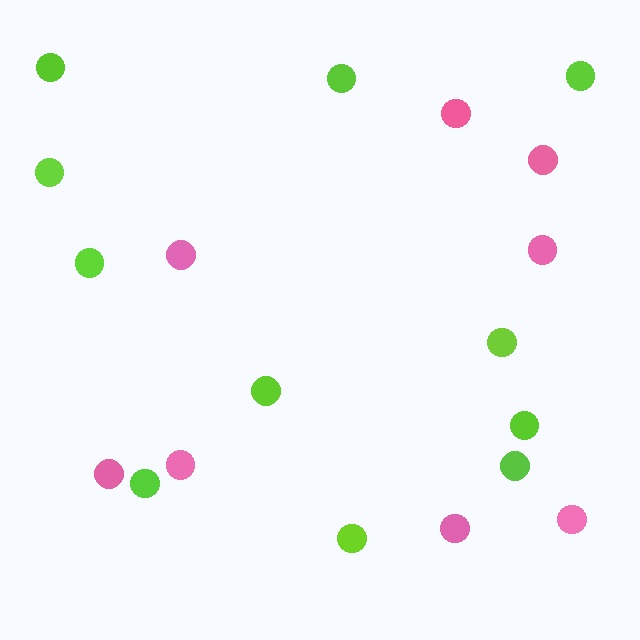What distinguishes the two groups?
There are 2 groups: one group of pink circles (8) and one group of lime circles (11).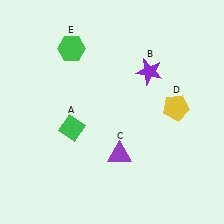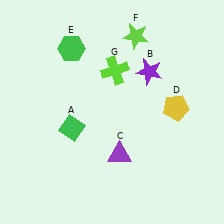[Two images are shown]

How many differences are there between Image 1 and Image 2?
There are 2 differences between the two images.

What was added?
A lime star (F), a lime cross (G) were added in Image 2.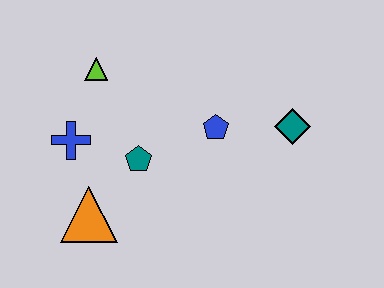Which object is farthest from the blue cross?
The teal diamond is farthest from the blue cross.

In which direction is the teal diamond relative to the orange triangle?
The teal diamond is to the right of the orange triangle.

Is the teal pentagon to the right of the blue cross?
Yes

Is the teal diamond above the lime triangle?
No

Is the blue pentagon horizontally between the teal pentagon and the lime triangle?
No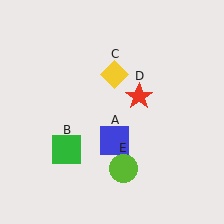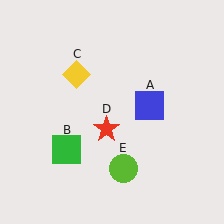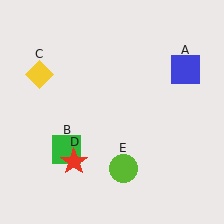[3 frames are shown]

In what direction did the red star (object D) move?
The red star (object D) moved down and to the left.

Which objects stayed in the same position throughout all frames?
Green square (object B) and lime circle (object E) remained stationary.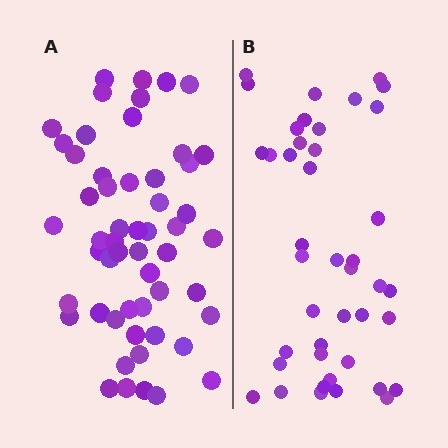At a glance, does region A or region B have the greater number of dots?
Region A (the left region) has more dots.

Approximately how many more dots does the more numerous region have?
Region A has roughly 12 or so more dots than region B.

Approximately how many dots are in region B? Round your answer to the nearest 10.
About 40 dots. (The exact count is 42, which rounds to 40.)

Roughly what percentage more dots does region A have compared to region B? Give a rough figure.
About 30% more.